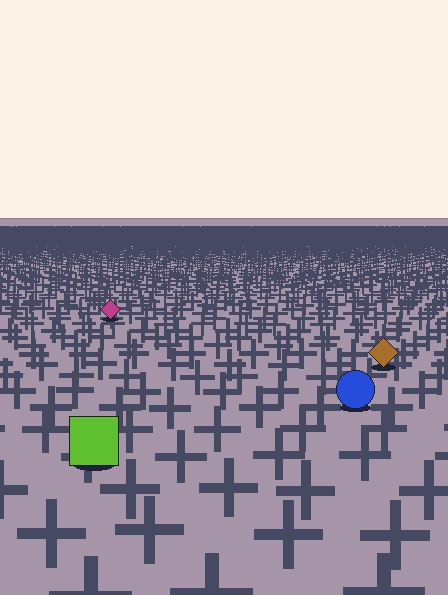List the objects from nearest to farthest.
From nearest to farthest: the lime square, the blue circle, the brown diamond, the magenta diamond.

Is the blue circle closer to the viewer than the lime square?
No. The lime square is closer — you can tell from the texture gradient: the ground texture is coarser near it.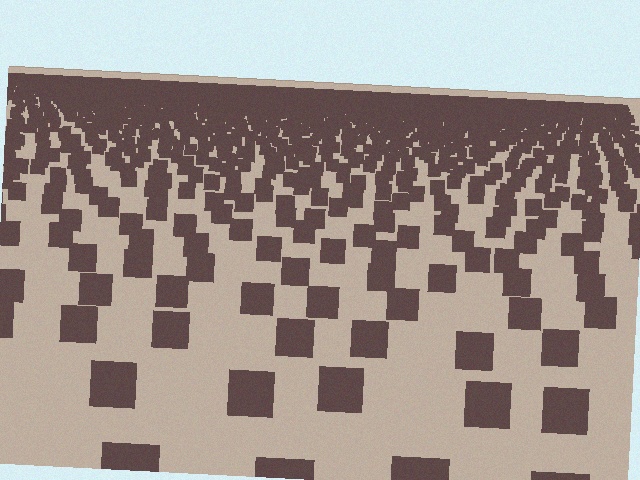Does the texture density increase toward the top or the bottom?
Density increases toward the top.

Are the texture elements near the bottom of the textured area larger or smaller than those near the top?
Larger. Near the bottom, elements are closer to the viewer and appear at a bigger on-screen size.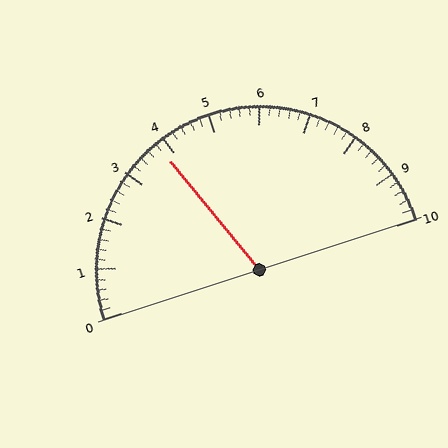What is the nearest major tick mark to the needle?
The nearest major tick mark is 4.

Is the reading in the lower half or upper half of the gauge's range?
The reading is in the lower half of the range (0 to 10).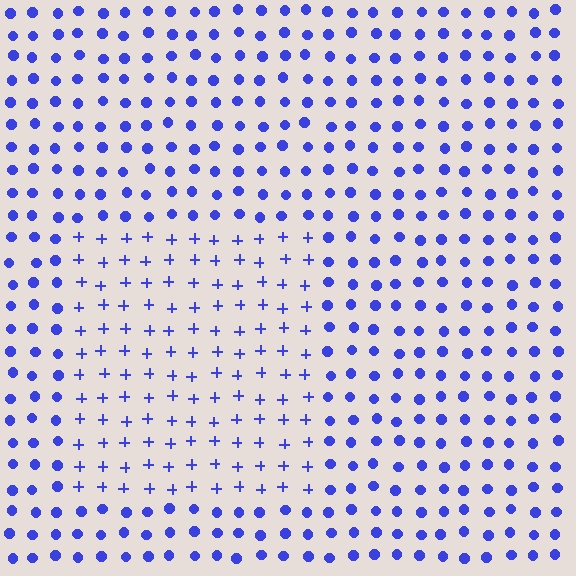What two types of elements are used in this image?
The image uses plus signs inside the rectangle region and circles outside it.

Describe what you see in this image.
The image is filled with small blue elements arranged in a uniform grid. A rectangle-shaped region contains plus signs, while the surrounding area contains circles. The boundary is defined purely by the change in element shape.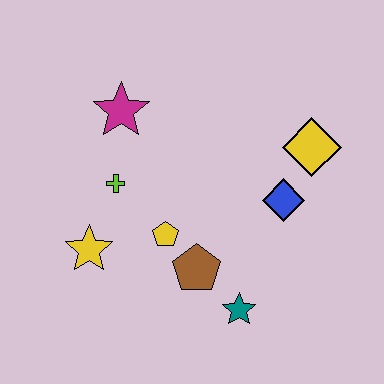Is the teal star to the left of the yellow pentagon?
No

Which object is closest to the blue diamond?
The yellow diamond is closest to the blue diamond.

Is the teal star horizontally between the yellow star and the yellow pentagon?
No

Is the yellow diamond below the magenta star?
Yes